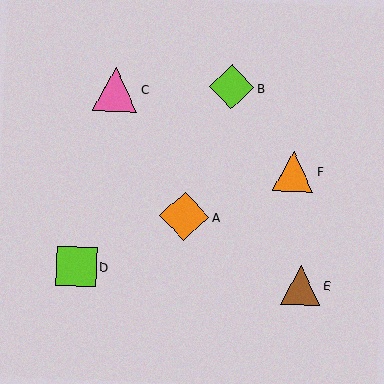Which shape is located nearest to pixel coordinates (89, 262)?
The lime square (labeled D) at (77, 267) is nearest to that location.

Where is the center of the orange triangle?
The center of the orange triangle is at (293, 171).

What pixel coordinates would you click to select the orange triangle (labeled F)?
Click at (293, 171) to select the orange triangle F.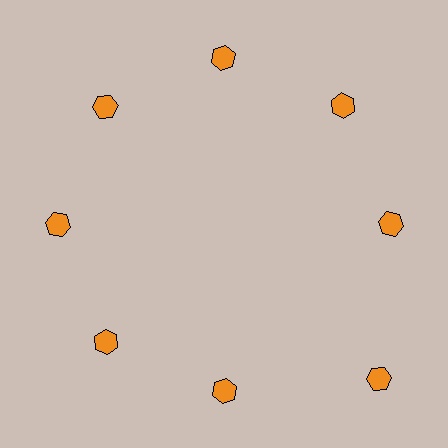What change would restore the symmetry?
The symmetry would be restored by moving it inward, back onto the ring so that all 8 hexagons sit at equal angles and equal distance from the center.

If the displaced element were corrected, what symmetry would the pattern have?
It would have 8-fold rotational symmetry — the pattern would map onto itself every 45 degrees.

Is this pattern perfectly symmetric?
No. The 8 orange hexagons are arranged in a ring, but one element near the 4 o'clock position is pushed outward from the center, breaking the 8-fold rotational symmetry.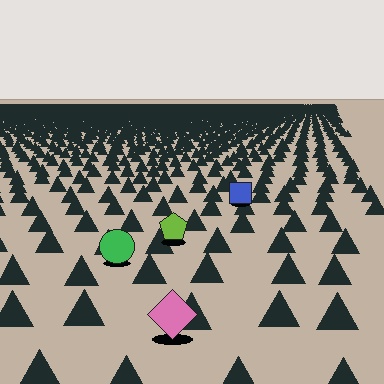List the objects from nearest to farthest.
From nearest to farthest: the pink diamond, the green circle, the lime pentagon, the blue square.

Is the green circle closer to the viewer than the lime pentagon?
Yes. The green circle is closer — you can tell from the texture gradient: the ground texture is coarser near it.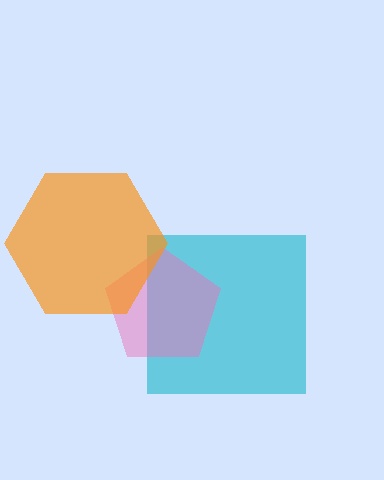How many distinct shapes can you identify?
There are 3 distinct shapes: a cyan square, a pink pentagon, an orange hexagon.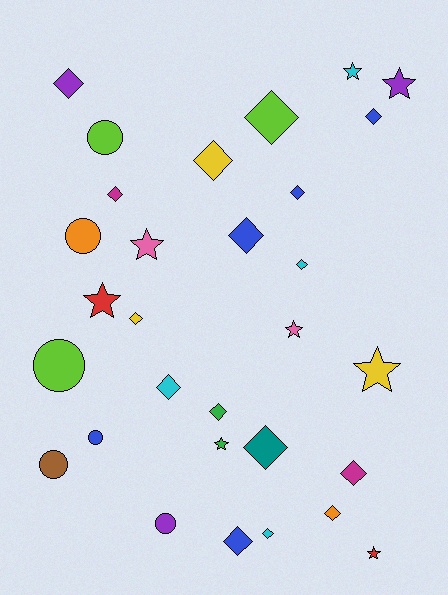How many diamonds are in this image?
There are 16 diamonds.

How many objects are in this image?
There are 30 objects.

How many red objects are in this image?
There are 2 red objects.